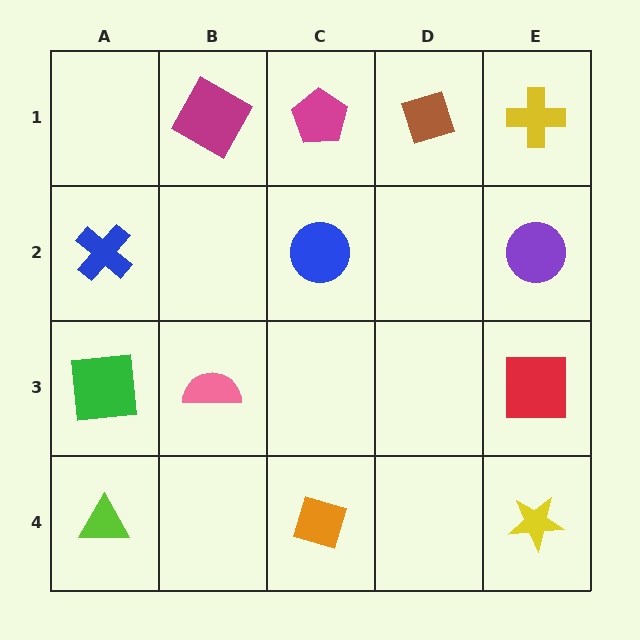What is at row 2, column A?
A blue cross.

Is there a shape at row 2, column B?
No, that cell is empty.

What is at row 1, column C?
A magenta pentagon.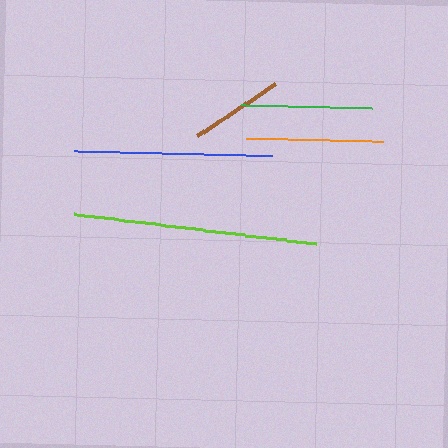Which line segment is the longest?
The lime line is the longest at approximately 244 pixels.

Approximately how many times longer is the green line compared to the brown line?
The green line is approximately 1.4 times the length of the brown line.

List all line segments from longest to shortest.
From longest to shortest: lime, blue, orange, green, brown.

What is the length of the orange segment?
The orange segment is approximately 137 pixels long.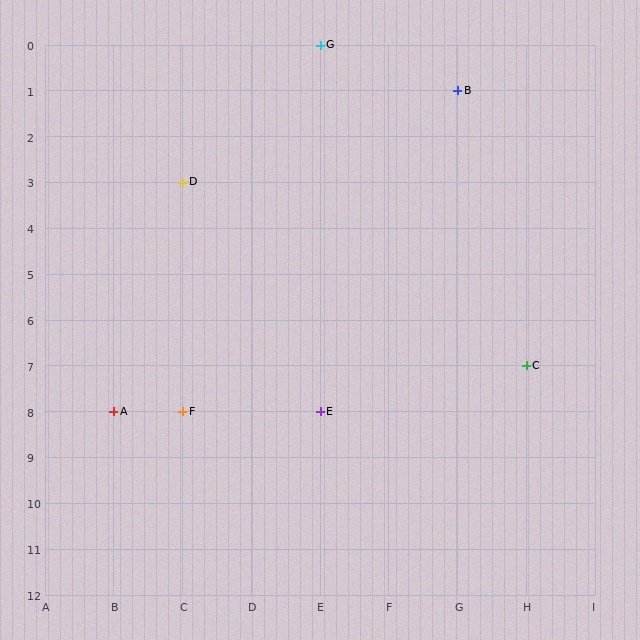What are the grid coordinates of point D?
Point D is at grid coordinates (C, 3).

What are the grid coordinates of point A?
Point A is at grid coordinates (B, 8).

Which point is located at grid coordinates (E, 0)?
Point G is at (E, 0).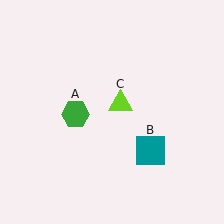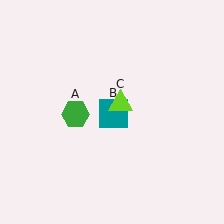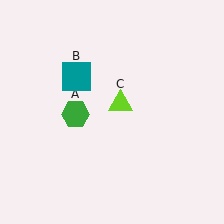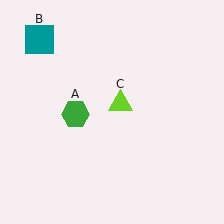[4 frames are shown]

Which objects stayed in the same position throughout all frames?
Green hexagon (object A) and lime triangle (object C) remained stationary.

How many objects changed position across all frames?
1 object changed position: teal square (object B).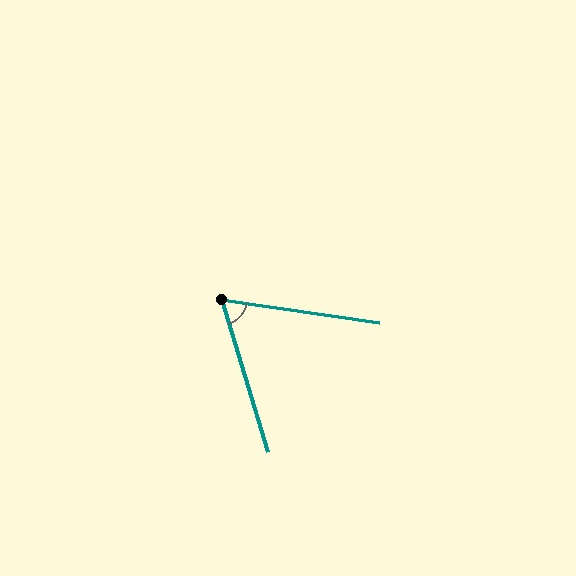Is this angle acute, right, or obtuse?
It is acute.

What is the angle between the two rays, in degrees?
Approximately 65 degrees.